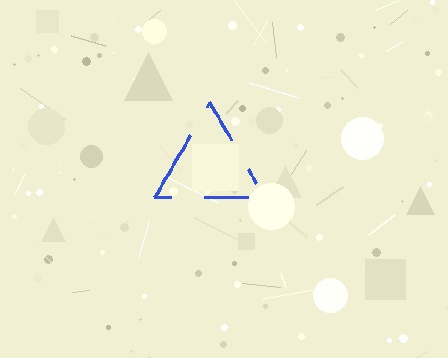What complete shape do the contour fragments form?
The contour fragments form a triangle.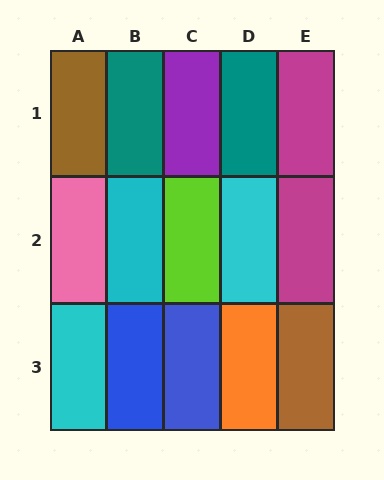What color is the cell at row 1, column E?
Magenta.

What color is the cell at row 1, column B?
Teal.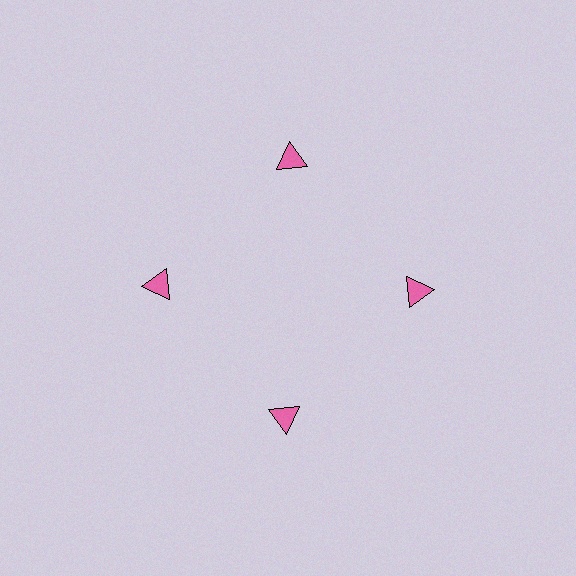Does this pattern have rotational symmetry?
Yes, this pattern has 4-fold rotational symmetry. It looks the same after rotating 90 degrees around the center.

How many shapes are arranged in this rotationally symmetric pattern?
There are 4 shapes, arranged in 4 groups of 1.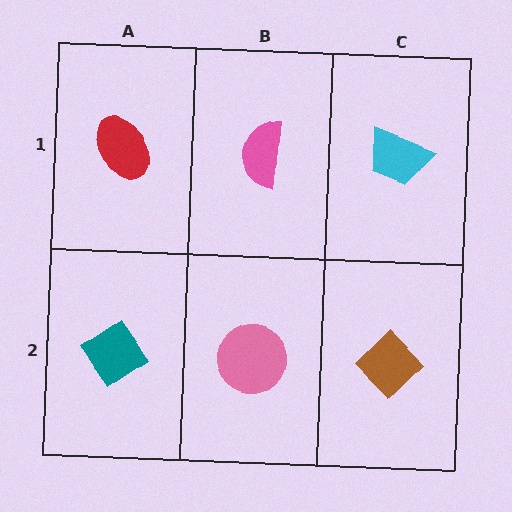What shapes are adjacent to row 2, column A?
A red ellipse (row 1, column A), a pink circle (row 2, column B).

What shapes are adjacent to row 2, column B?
A pink semicircle (row 1, column B), a teal diamond (row 2, column A), a brown diamond (row 2, column C).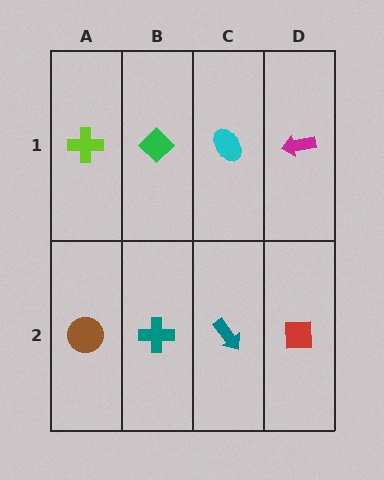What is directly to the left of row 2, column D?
A teal arrow.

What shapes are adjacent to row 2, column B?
A green diamond (row 1, column B), a brown circle (row 2, column A), a teal arrow (row 2, column C).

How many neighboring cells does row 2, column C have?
3.